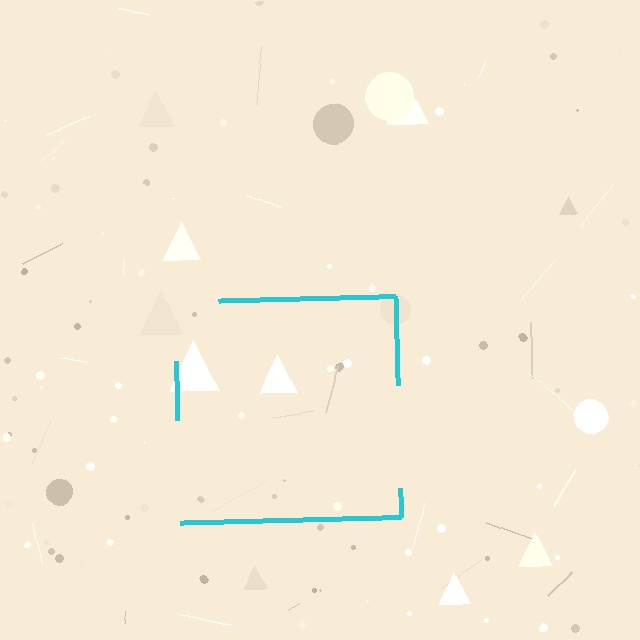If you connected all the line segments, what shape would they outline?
They would outline a square.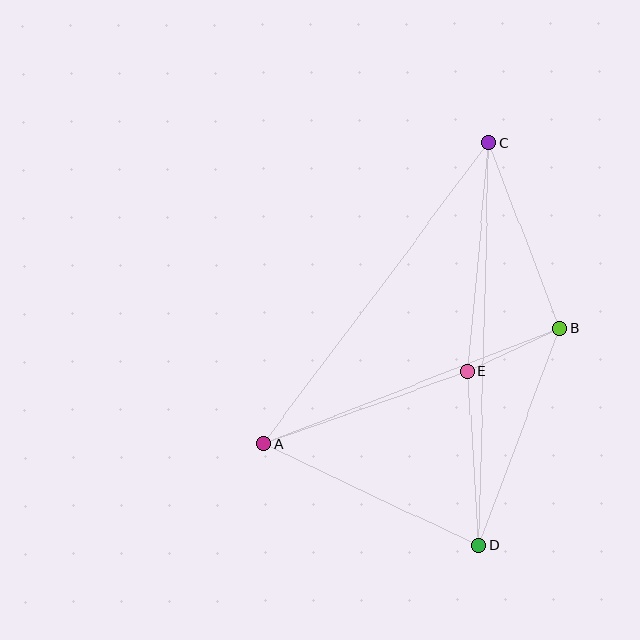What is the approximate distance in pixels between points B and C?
The distance between B and C is approximately 198 pixels.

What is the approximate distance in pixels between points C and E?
The distance between C and E is approximately 230 pixels.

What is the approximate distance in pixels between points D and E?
The distance between D and E is approximately 174 pixels.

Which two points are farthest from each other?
Points C and D are farthest from each other.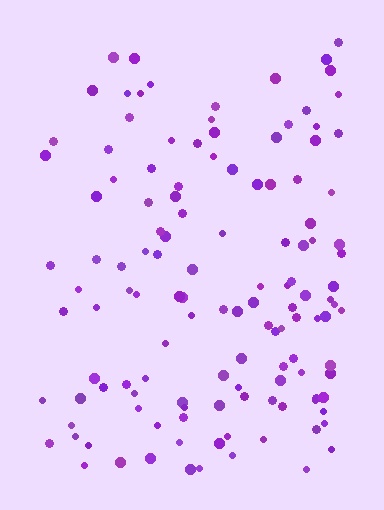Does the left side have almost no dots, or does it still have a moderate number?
Still a moderate number, just noticeably fewer than the right.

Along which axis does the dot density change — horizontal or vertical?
Horizontal.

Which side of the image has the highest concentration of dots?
The right.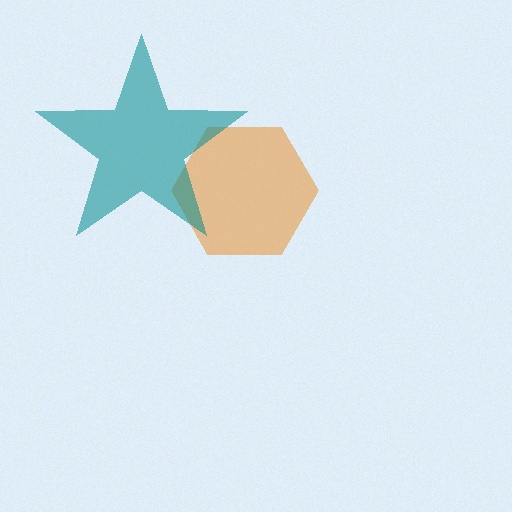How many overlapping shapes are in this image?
There are 2 overlapping shapes in the image.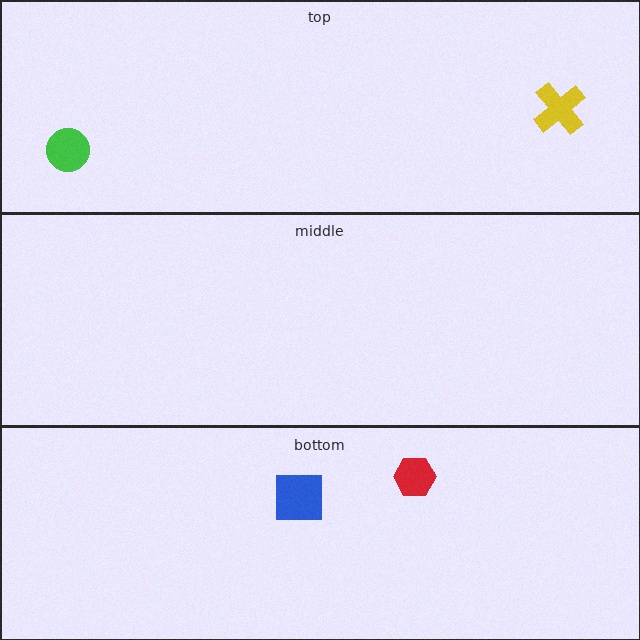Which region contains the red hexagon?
The bottom region.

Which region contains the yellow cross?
The top region.